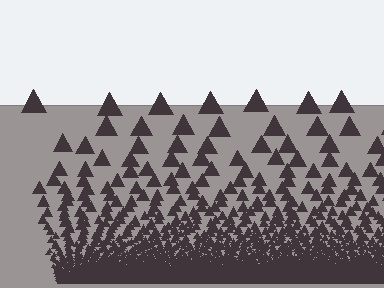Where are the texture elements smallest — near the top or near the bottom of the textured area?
Near the bottom.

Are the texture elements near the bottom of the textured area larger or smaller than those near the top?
Smaller. The gradient is inverted — elements near the bottom are smaller and denser.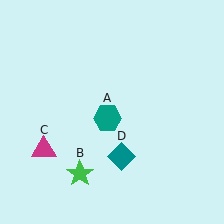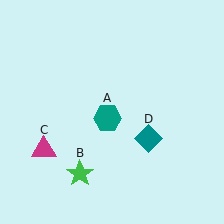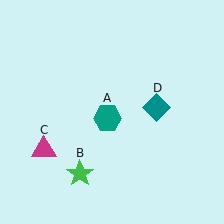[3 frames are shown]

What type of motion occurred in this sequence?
The teal diamond (object D) rotated counterclockwise around the center of the scene.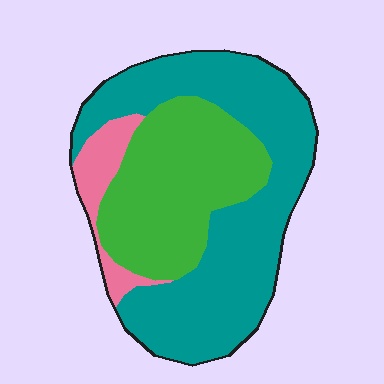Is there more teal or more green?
Teal.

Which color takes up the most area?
Teal, at roughly 55%.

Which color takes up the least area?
Pink, at roughly 10%.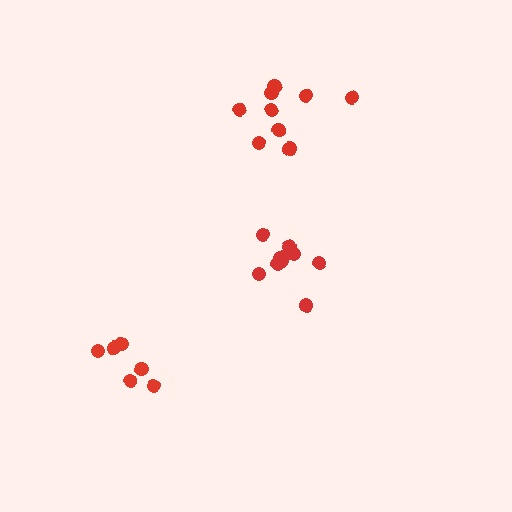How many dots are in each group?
Group 1: 9 dots, Group 2: 10 dots, Group 3: 6 dots (25 total).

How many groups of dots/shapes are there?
There are 3 groups.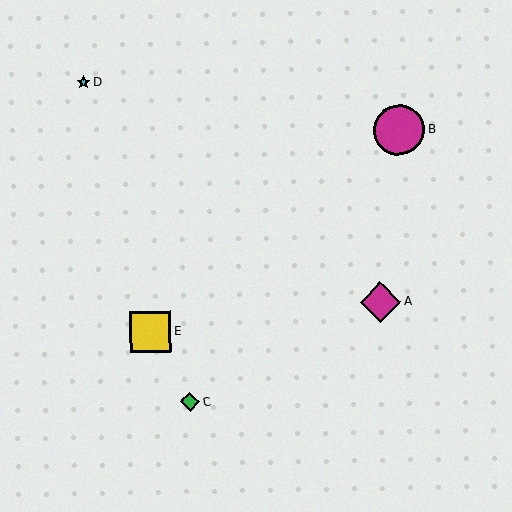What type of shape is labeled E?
Shape E is a yellow square.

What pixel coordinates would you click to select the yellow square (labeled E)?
Click at (150, 332) to select the yellow square E.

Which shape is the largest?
The magenta circle (labeled B) is the largest.